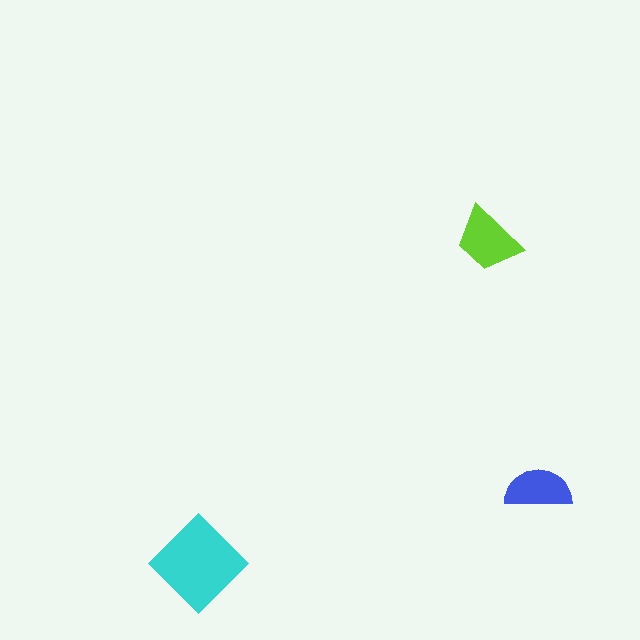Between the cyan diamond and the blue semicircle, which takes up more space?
The cyan diamond.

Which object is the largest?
The cyan diamond.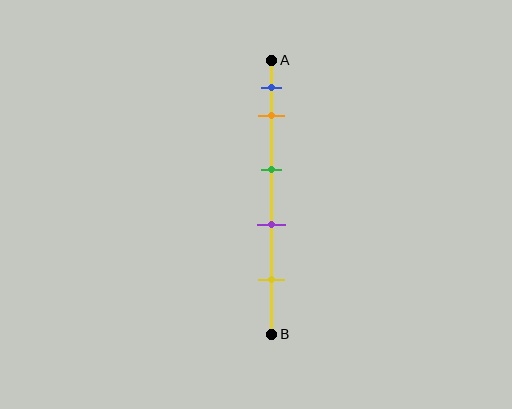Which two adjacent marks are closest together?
The blue and orange marks are the closest adjacent pair.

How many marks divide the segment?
There are 5 marks dividing the segment.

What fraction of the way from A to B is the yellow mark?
The yellow mark is approximately 80% (0.8) of the way from A to B.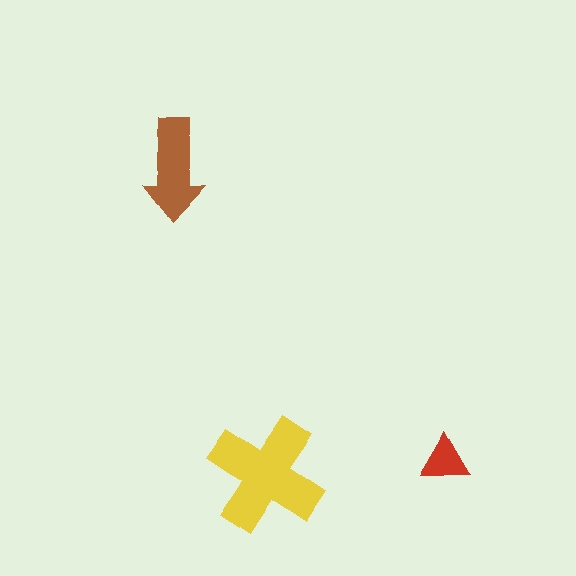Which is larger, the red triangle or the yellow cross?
The yellow cross.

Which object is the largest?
The yellow cross.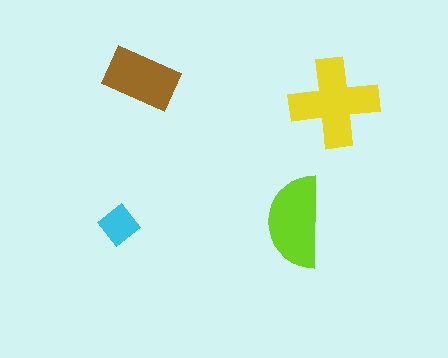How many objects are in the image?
There are 4 objects in the image.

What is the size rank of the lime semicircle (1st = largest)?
2nd.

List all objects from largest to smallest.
The yellow cross, the lime semicircle, the brown rectangle, the cyan diamond.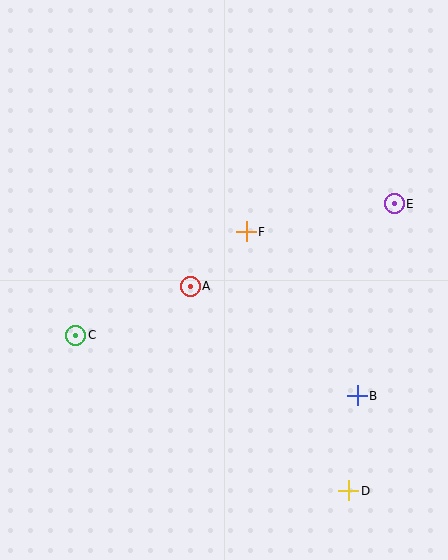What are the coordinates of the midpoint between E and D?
The midpoint between E and D is at (371, 347).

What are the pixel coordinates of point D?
Point D is at (349, 491).